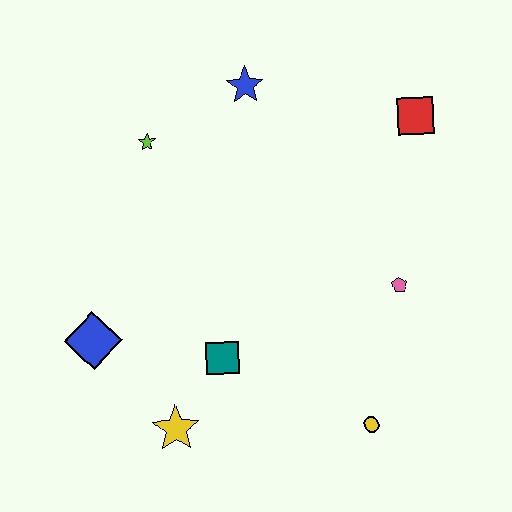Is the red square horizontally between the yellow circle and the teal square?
No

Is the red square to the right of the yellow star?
Yes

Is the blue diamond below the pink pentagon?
Yes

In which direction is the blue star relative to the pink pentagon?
The blue star is above the pink pentagon.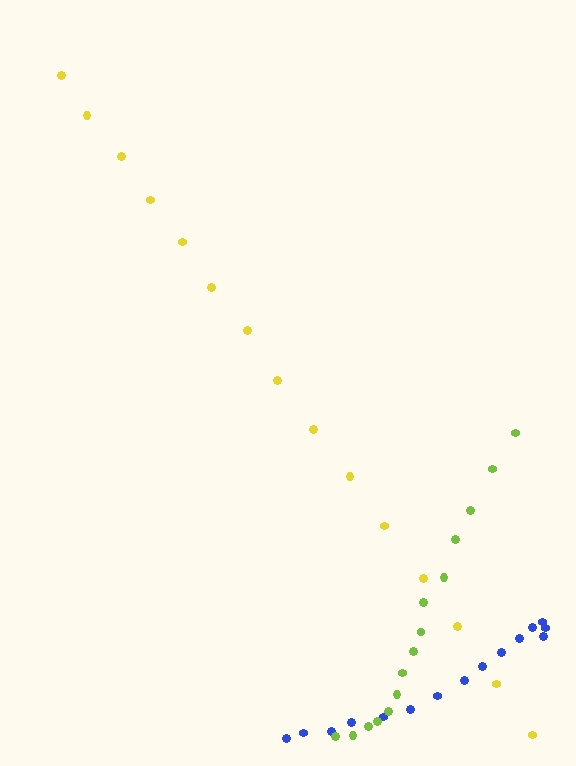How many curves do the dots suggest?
There are 3 distinct paths.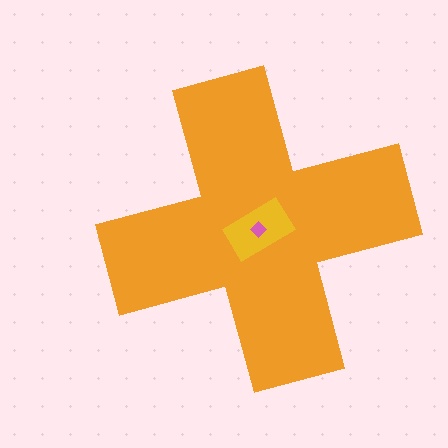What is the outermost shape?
The orange cross.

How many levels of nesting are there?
3.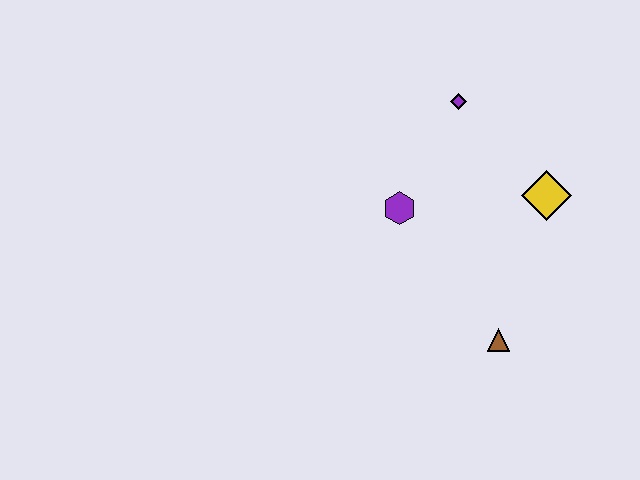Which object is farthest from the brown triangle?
The purple diamond is farthest from the brown triangle.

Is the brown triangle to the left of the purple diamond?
No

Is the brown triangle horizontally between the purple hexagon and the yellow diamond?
Yes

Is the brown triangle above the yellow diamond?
No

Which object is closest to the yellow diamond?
The purple diamond is closest to the yellow diamond.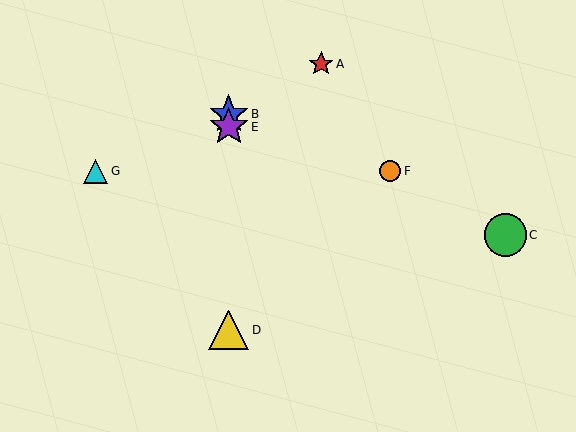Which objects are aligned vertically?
Objects B, D, E are aligned vertically.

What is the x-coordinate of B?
Object B is at x≈229.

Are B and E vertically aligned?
Yes, both are at x≈229.